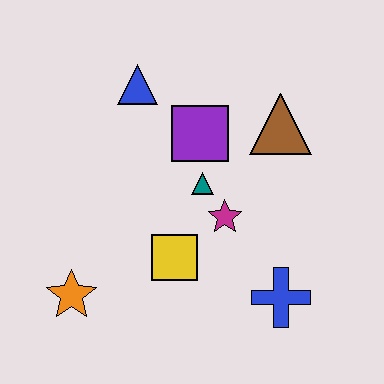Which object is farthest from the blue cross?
The blue triangle is farthest from the blue cross.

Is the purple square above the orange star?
Yes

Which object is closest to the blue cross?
The magenta star is closest to the blue cross.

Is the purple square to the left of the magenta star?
Yes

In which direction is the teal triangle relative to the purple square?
The teal triangle is below the purple square.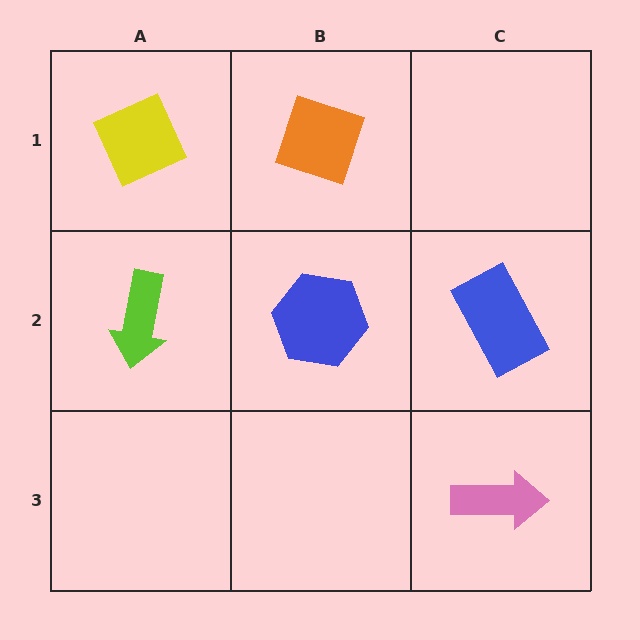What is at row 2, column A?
A lime arrow.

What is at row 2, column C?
A blue rectangle.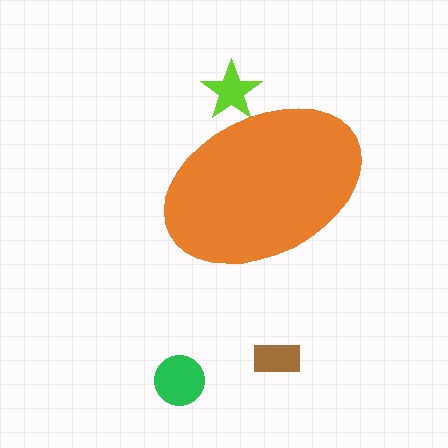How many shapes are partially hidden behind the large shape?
1 shape is partially hidden.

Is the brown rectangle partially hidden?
No, the brown rectangle is fully visible.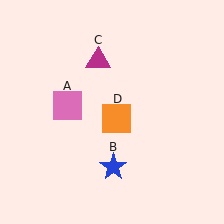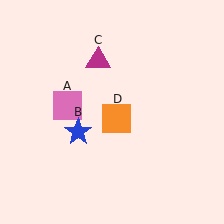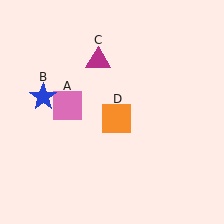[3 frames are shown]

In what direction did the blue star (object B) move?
The blue star (object B) moved up and to the left.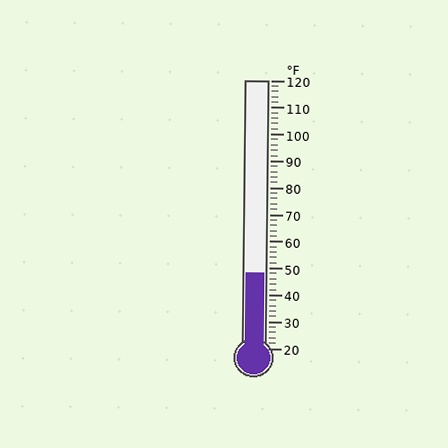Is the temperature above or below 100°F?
The temperature is below 100°F.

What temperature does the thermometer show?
The thermometer shows approximately 48°F.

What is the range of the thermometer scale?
The thermometer scale ranges from 20°F to 120°F.